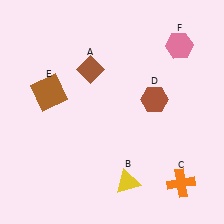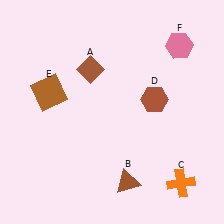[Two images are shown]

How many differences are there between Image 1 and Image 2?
There is 1 difference between the two images.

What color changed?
The triangle (B) changed from yellow in Image 1 to brown in Image 2.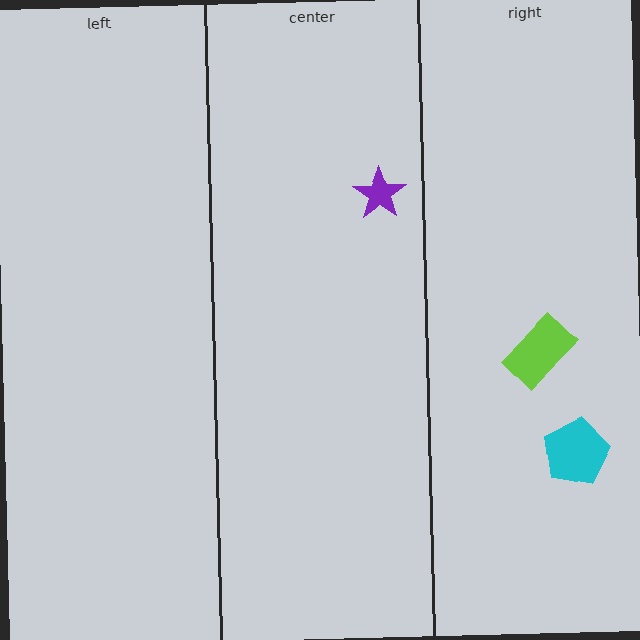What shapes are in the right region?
The cyan pentagon, the lime rectangle.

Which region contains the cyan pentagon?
The right region.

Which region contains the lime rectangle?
The right region.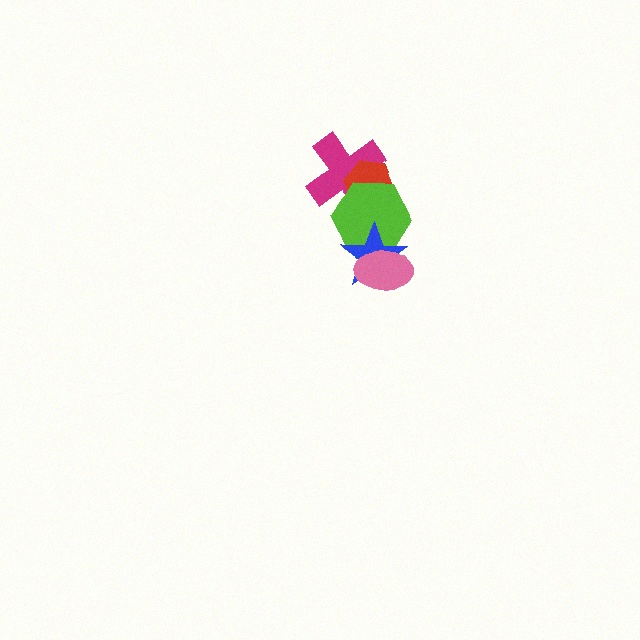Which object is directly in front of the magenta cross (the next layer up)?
The red hexagon is directly in front of the magenta cross.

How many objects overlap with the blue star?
2 objects overlap with the blue star.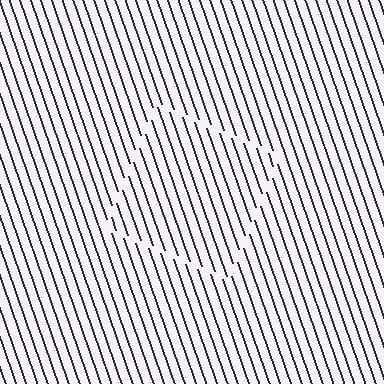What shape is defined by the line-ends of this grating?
An illusory square. The interior of the shape contains the same grating, shifted by half a period — the contour is defined by the phase discontinuity where line-ends from the inner and outer gratings abut.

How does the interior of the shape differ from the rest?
The interior of the shape contains the same grating, shifted by half a period — the contour is defined by the phase discontinuity where line-ends from the inner and outer gratings abut.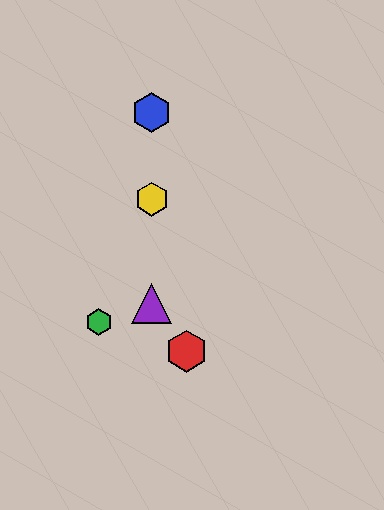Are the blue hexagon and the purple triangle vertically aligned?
Yes, both are at x≈152.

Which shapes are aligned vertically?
The blue hexagon, the yellow hexagon, the purple triangle are aligned vertically.